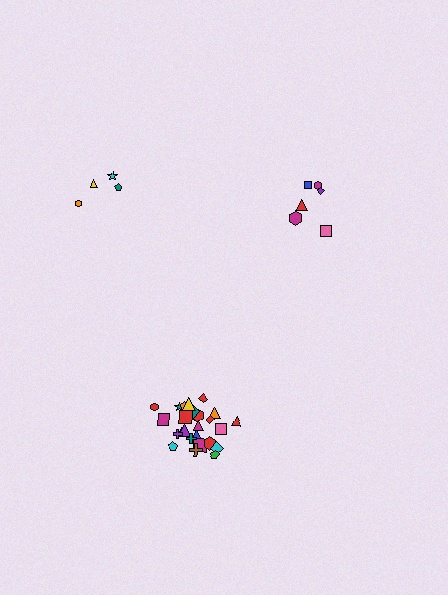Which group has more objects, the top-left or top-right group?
The top-right group.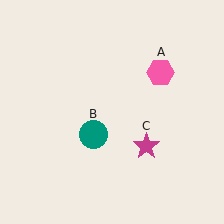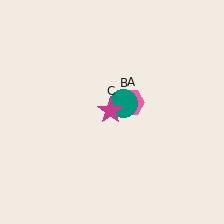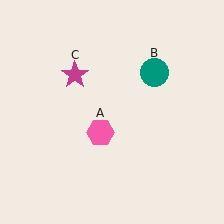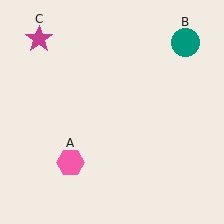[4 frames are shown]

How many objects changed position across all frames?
3 objects changed position: pink hexagon (object A), teal circle (object B), magenta star (object C).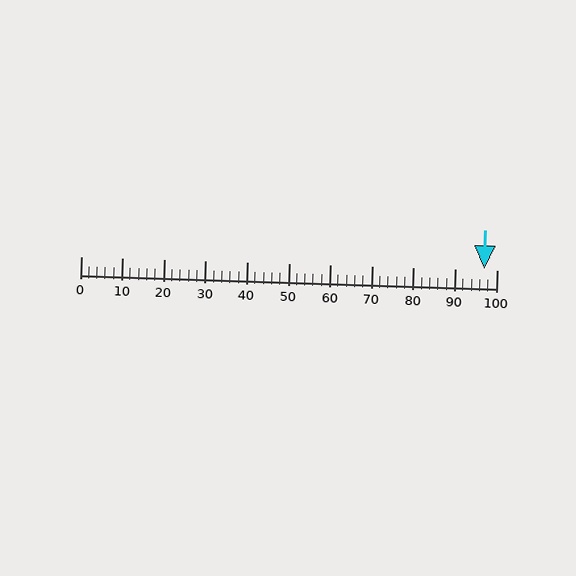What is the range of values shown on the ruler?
The ruler shows values from 0 to 100.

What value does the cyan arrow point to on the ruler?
The cyan arrow points to approximately 97.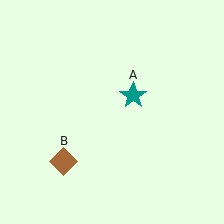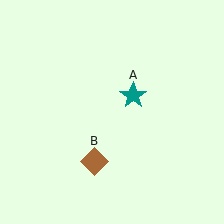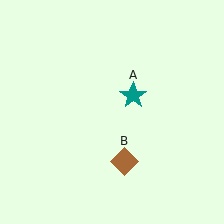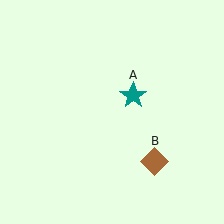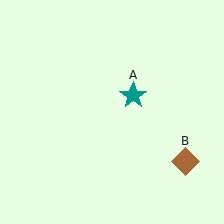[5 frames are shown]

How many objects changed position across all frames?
1 object changed position: brown diamond (object B).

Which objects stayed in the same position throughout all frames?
Teal star (object A) remained stationary.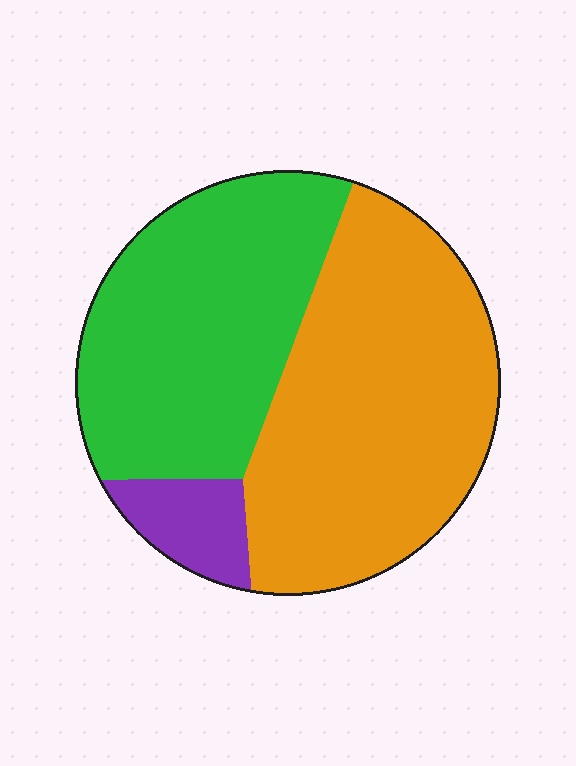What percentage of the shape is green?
Green takes up about two fifths (2/5) of the shape.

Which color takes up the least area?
Purple, at roughly 10%.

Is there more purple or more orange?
Orange.